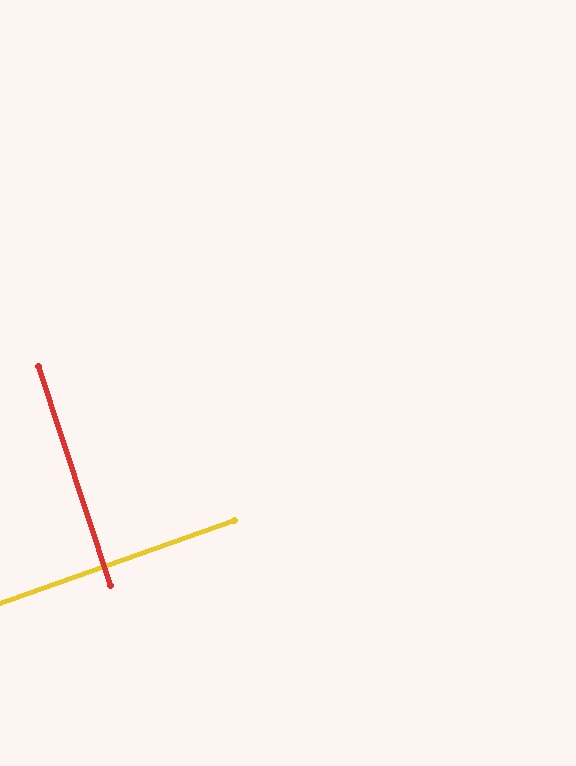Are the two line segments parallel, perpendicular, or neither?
Perpendicular — they meet at approximately 89°.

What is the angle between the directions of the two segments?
Approximately 89 degrees.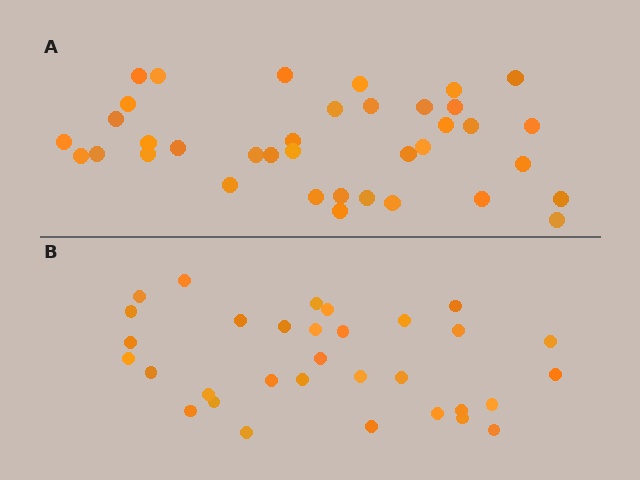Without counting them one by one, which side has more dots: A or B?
Region A (the top region) has more dots.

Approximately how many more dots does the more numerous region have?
Region A has about 5 more dots than region B.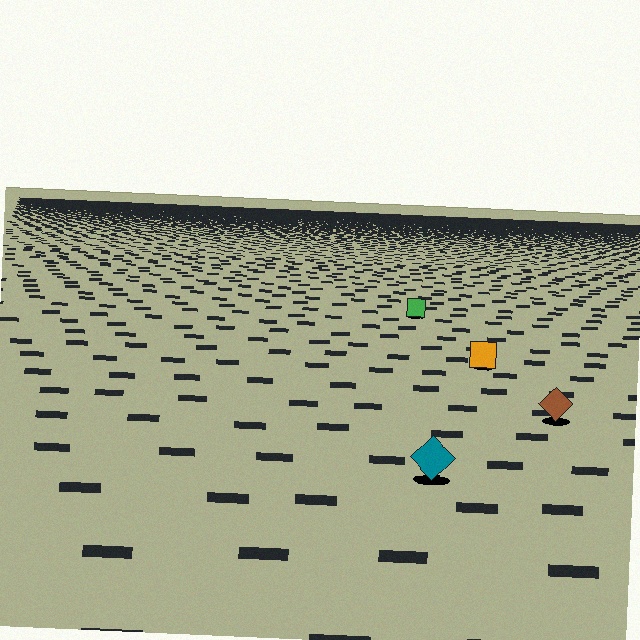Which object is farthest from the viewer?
The green square is farthest from the viewer. It appears smaller and the ground texture around it is denser.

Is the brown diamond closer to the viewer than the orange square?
Yes. The brown diamond is closer — you can tell from the texture gradient: the ground texture is coarser near it.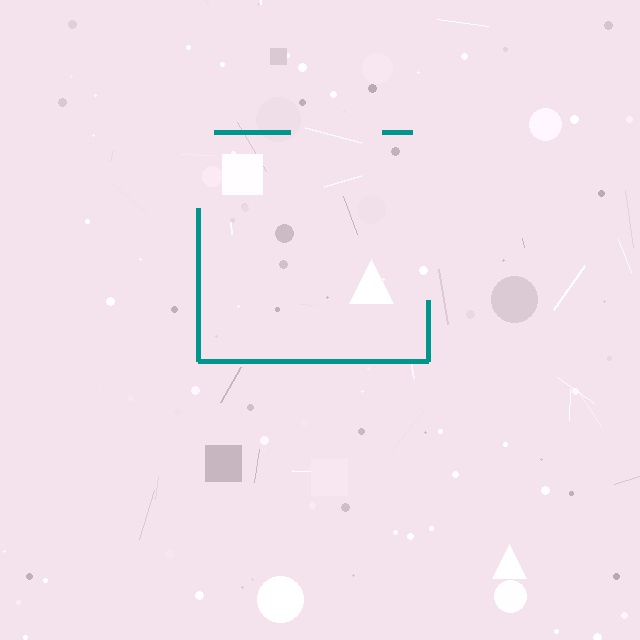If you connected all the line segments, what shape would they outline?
They would outline a square.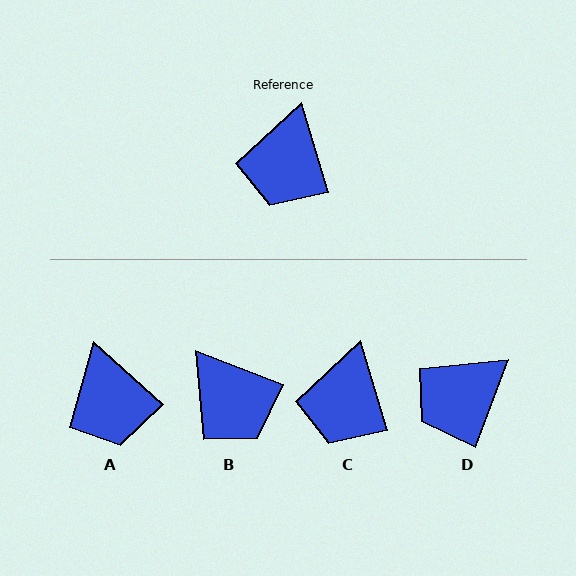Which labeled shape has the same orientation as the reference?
C.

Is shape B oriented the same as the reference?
No, it is off by about 52 degrees.